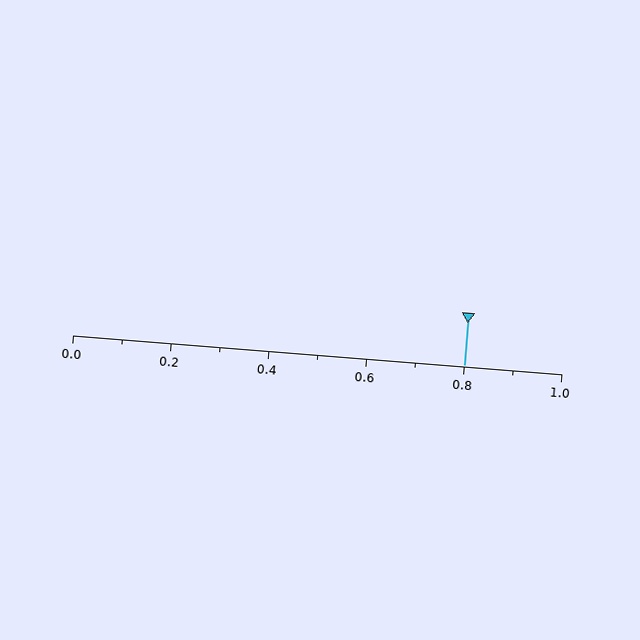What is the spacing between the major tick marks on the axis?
The major ticks are spaced 0.2 apart.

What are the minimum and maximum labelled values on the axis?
The axis runs from 0.0 to 1.0.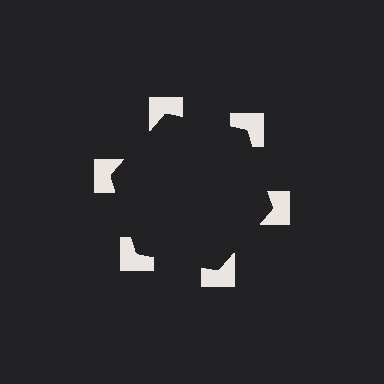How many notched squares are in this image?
There are 6 — one at each vertex of the illusory hexagon.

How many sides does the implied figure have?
6 sides.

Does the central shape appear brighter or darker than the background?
It typically appears slightly darker than the background, even though no actual brightness change is drawn.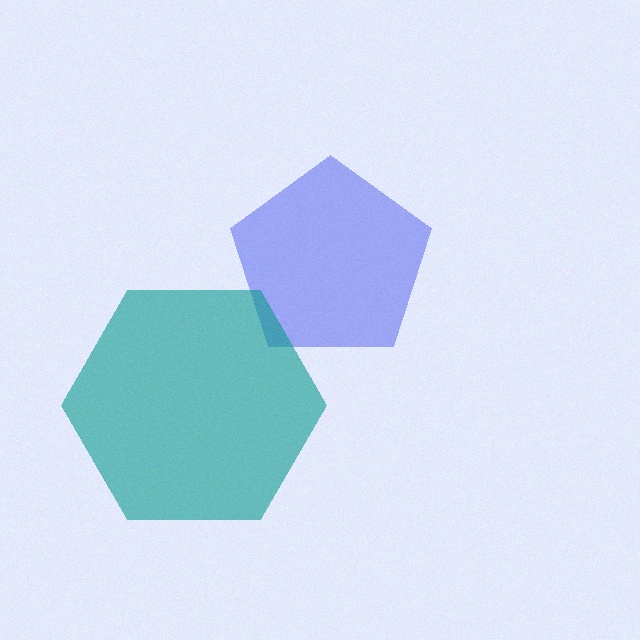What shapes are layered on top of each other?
The layered shapes are: a blue pentagon, a teal hexagon.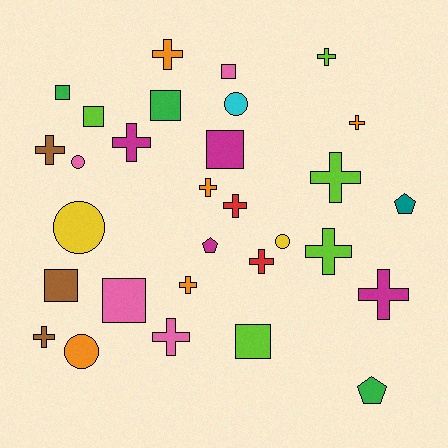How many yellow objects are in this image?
There are 2 yellow objects.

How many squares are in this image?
There are 8 squares.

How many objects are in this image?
There are 30 objects.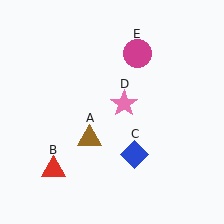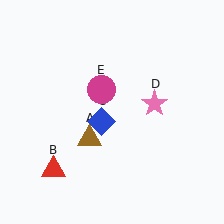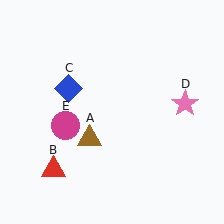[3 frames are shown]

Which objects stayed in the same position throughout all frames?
Brown triangle (object A) and red triangle (object B) remained stationary.